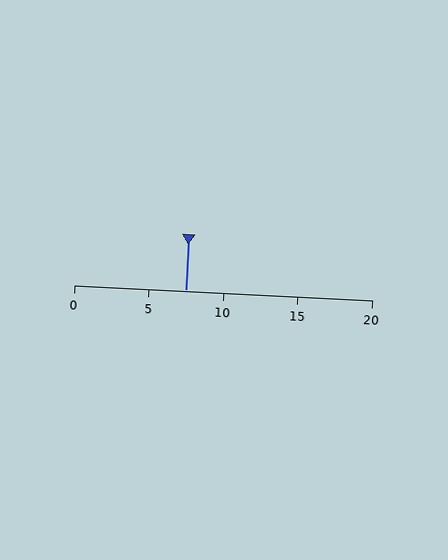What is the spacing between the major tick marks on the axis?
The major ticks are spaced 5 apart.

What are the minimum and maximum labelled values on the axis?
The axis runs from 0 to 20.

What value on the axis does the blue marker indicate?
The marker indicates approximately 7.5.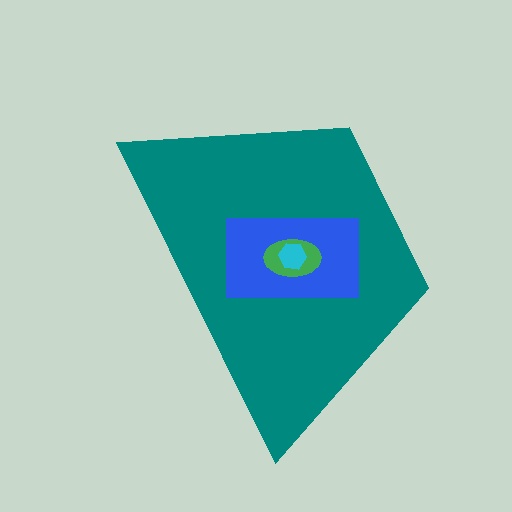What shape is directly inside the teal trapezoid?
The blue rectangle.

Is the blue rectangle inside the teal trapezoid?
Yes.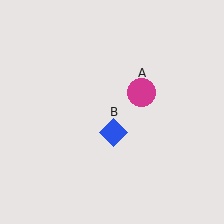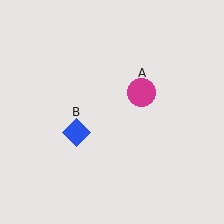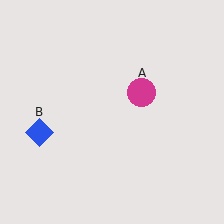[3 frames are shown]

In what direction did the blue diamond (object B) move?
The blue diamond (object B) moved left.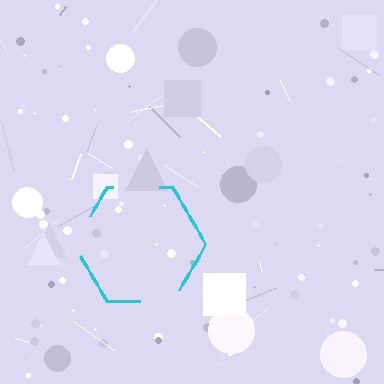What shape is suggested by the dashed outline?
The dashed outline suggests a hexagon.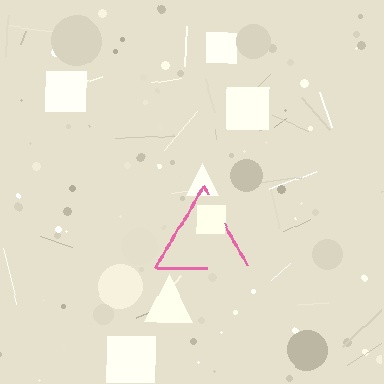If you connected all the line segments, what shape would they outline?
They would outline a triangle.